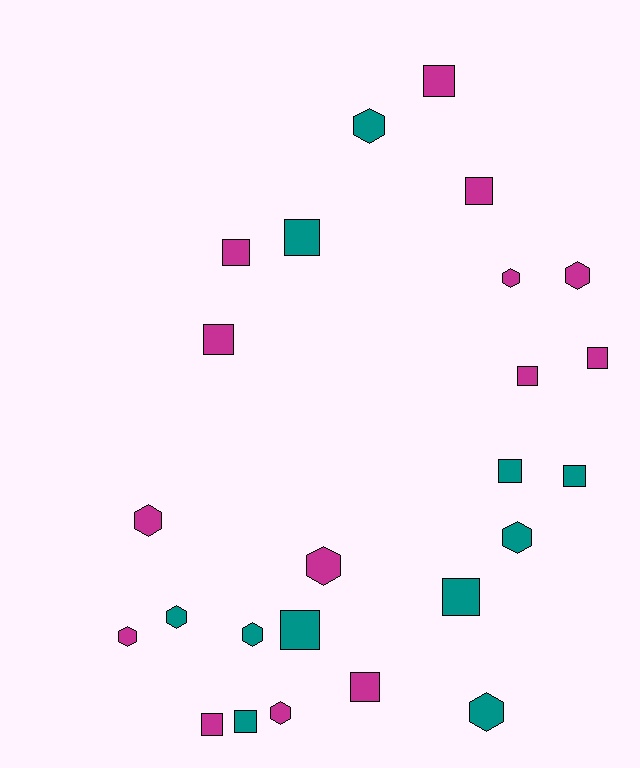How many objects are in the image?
There are 25 objects.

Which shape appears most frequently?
Square, with 14 objects.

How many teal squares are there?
There are 6 teal squares.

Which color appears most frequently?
Magenta, with 14 objects.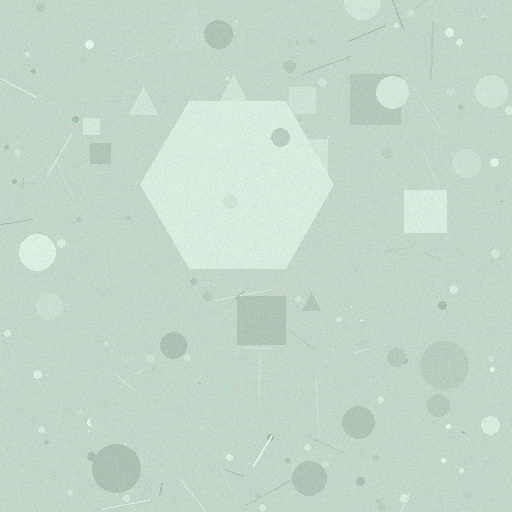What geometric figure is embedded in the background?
A hexagon is embedded in the background.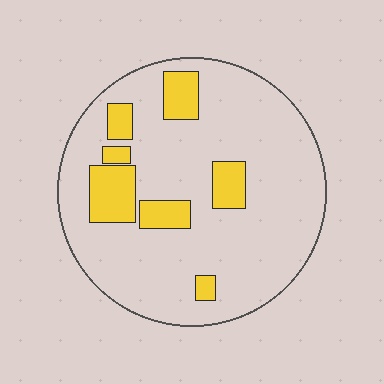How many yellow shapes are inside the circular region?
7.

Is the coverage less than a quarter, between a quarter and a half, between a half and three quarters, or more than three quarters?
Less than a quarter.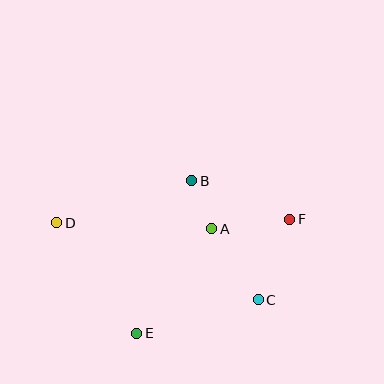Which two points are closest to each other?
Points A and B are closest to each other.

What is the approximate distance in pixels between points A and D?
The distance between A and D is approximately 155 pixels.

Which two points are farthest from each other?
Points D and F are farthest from each other.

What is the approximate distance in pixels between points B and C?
The distance between B and C is approximately 136 pixels.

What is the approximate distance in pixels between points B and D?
The distance between B and D is approximately 141 pixels.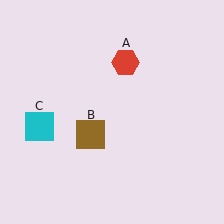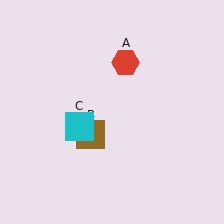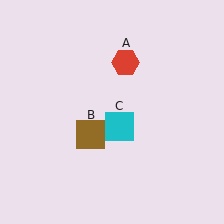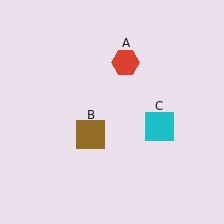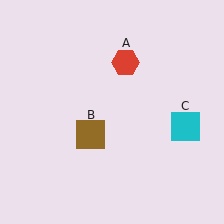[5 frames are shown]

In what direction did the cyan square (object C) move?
The cyan square (object C) moved right.